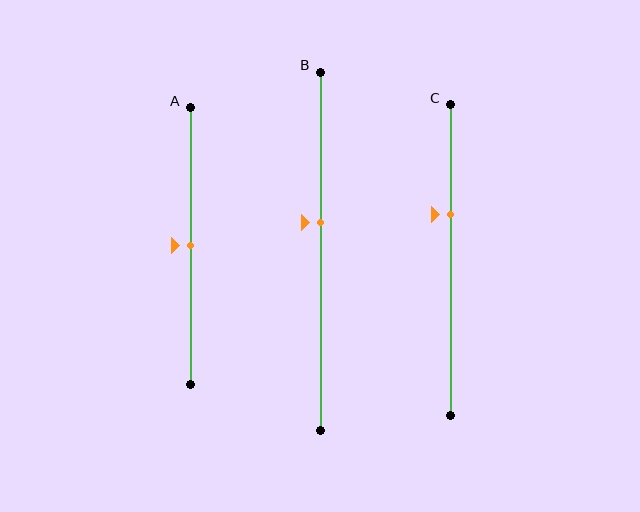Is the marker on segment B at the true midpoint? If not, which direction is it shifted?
No, the marker on segment B is shifted upward by about 8% of the segment length.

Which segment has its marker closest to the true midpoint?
Segment A has its marker closest to the true midpoint.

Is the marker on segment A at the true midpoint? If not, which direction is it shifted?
Yes, the marker on segment A is at the true midpoint.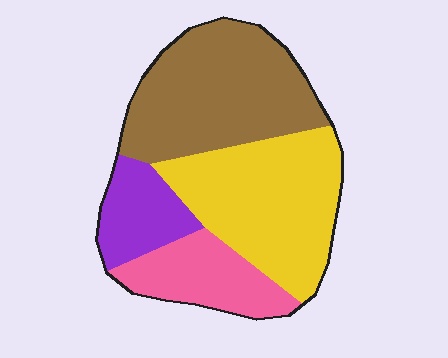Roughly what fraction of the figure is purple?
Purple takes up less than a quarter of the figure.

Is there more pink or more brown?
Brown.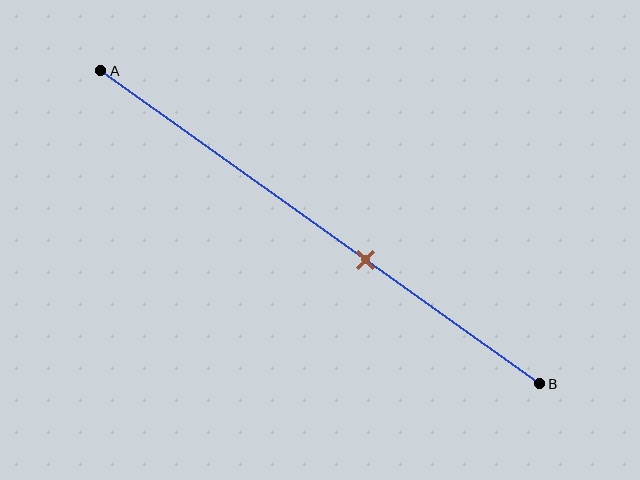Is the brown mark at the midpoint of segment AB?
No, the mark is at about 60% from A, not at the 50% midpoint.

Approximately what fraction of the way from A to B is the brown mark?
The brown mark is approximately 60% of the way from A to B.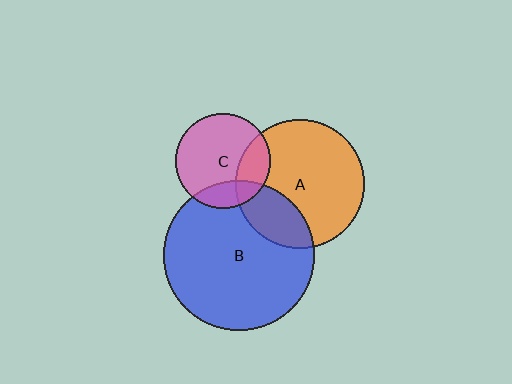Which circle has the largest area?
Circle B (blue).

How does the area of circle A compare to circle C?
Approximately 1.8 times.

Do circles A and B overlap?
Yes.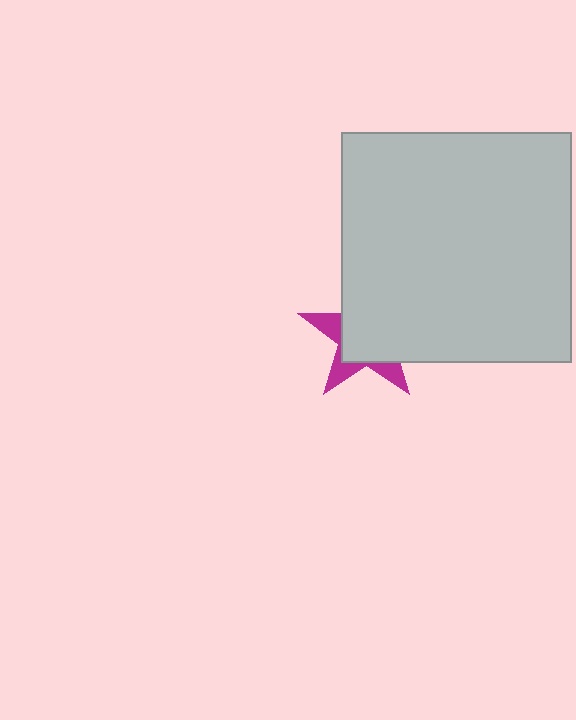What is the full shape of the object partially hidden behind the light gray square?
The partially hidden object is a magenta star.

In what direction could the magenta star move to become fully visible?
The magenta star could move toward the lower-left. That would shift it out from behind the light gray square entirely.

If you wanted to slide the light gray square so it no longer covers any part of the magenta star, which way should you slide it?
Slide it toward the upper-right — that is the most direct way to separate the two shapes.